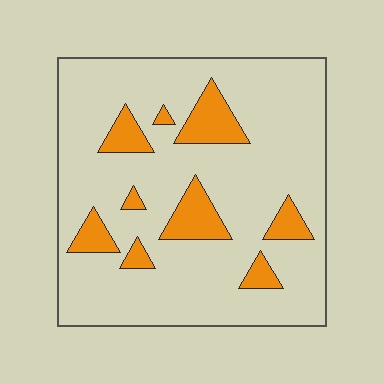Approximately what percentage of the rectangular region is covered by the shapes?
Approximately 15%.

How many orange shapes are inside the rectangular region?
9.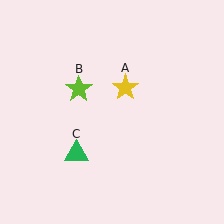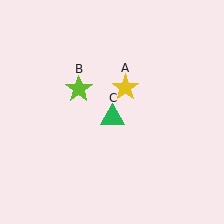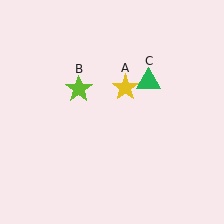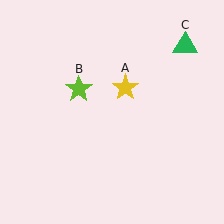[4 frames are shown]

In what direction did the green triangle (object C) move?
The green triangle (object C) moved up and to the right.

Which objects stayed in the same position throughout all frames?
Yellow star (object A) and lime star (object B) remained stationary.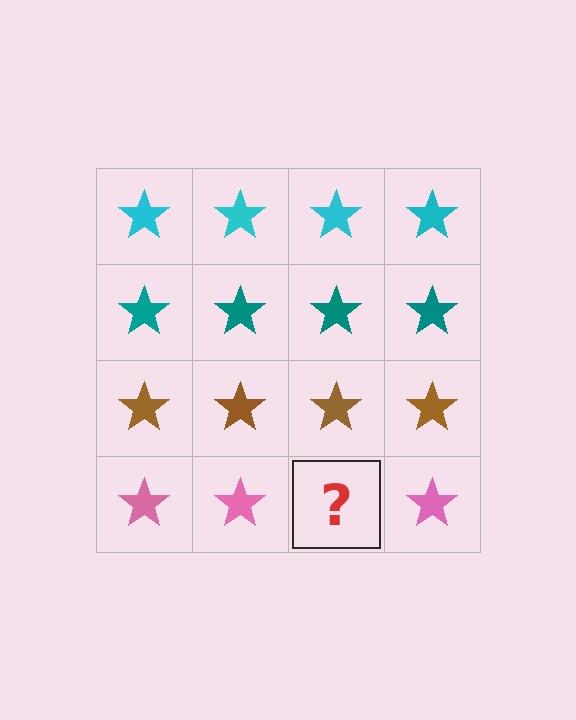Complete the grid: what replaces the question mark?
The question mark should be replaced with a pink star.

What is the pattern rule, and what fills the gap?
The rule is that each row has a consistent color. The gap should be filled with a pink star.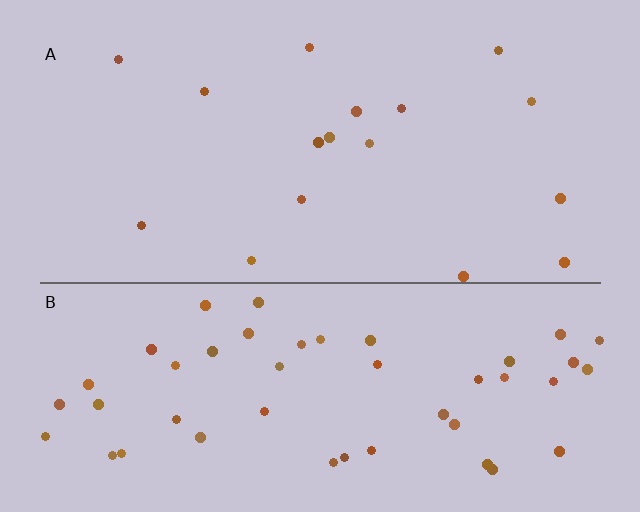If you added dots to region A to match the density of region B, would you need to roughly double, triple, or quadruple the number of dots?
Approximately triple.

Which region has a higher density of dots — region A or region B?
B (the bottom).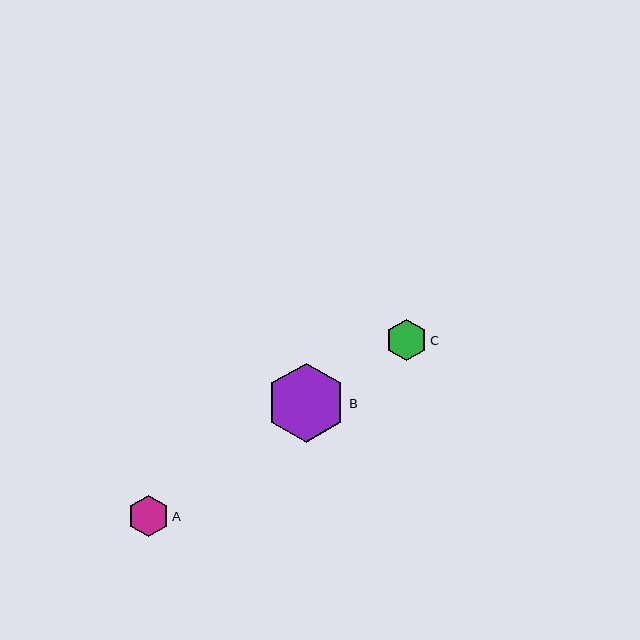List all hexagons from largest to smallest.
From largest to smallest: B, A, C.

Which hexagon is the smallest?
Hexagon C is the smallest with a size of approximately 41 pixels.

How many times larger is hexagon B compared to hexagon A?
Hexagon B is approximately 1.9 times the size of hexagon A.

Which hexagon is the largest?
Hexagon B is the largest with a size of approximately 79 pixels.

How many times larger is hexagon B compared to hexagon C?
Hexagon B is approximately 1.9 times the size of hexagon C.